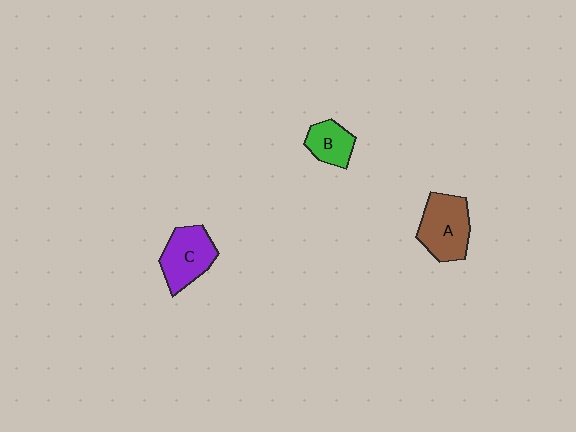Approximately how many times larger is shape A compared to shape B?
Approximately 1.7 times.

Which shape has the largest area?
Shape A (brown).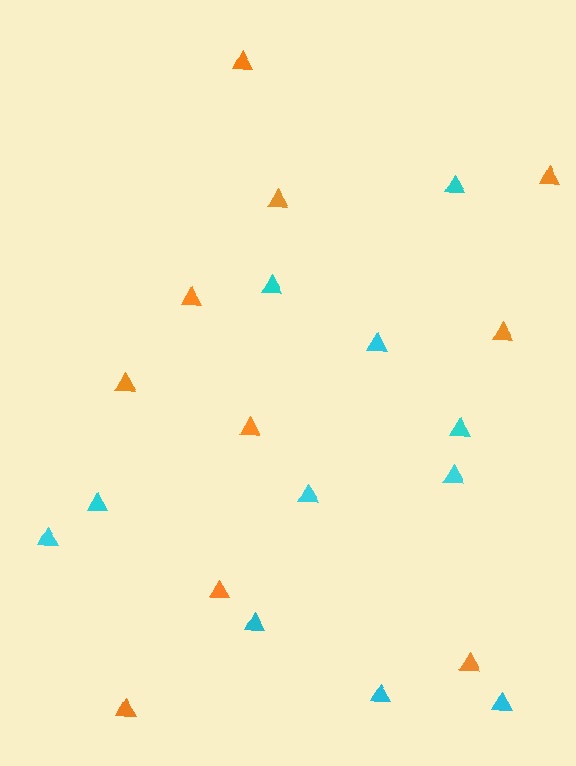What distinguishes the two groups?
There are 2 groups: one group of cyan triangles (11) and one group of orange triangles (10).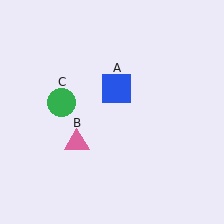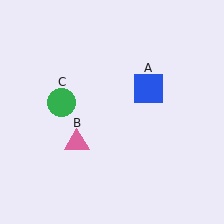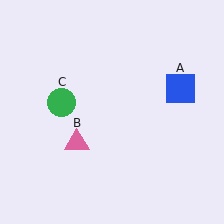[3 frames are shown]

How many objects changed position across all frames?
1 object changed position: blue square (object A).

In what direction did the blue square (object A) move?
The blue square (object A) moved right.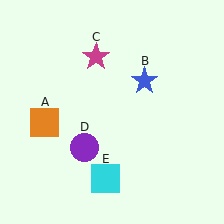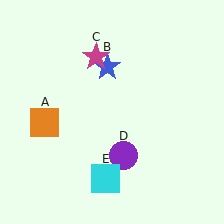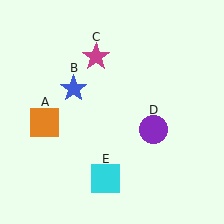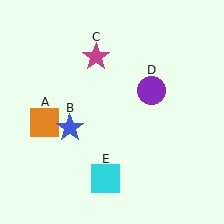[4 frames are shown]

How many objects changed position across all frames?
2 objects changed position: blue star (object B), purple circle (object D).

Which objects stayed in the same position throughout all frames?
Orange square (object A) and magenta star (object C) and cyan square (object E) remained stationary.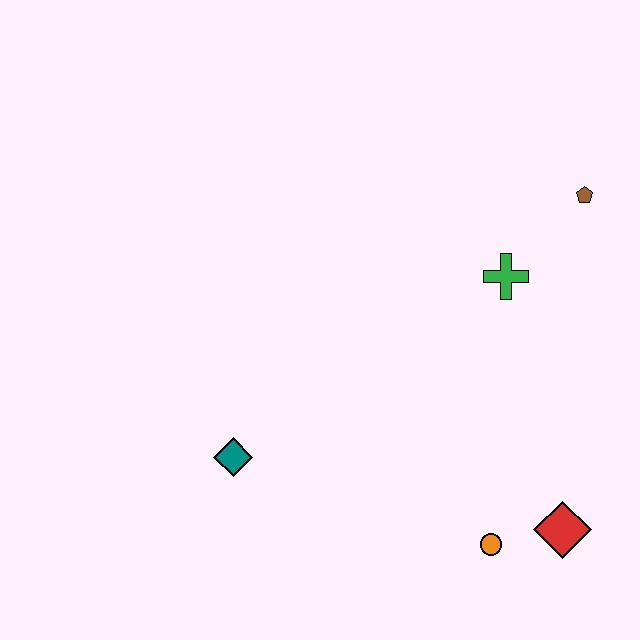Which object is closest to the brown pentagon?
The green cross is closest to the brown pentagon.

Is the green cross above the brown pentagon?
No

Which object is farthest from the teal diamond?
The brown pentagon is farthest from the teal diamond.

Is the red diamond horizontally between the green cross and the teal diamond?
No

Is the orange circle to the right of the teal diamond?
Yes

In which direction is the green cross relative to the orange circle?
The green cross is above the orange circle.